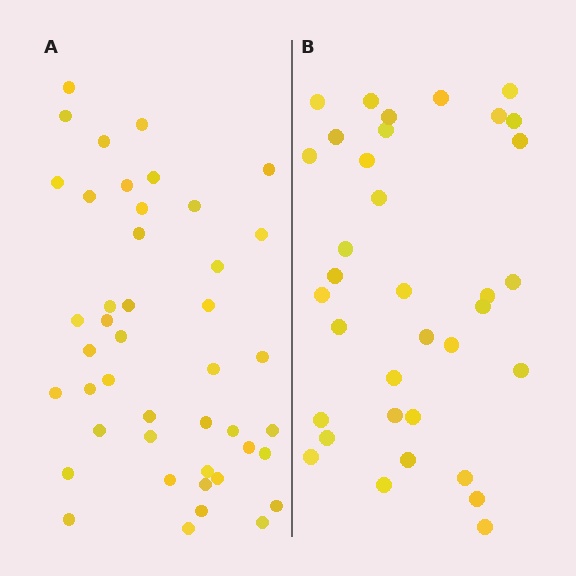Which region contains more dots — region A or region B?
Region A (the left region) has more dots.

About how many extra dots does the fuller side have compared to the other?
Region A has roughly 8 or so more dots than region B.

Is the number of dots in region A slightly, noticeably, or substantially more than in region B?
Region A has noticeably more, but not dramatically so. The ratio is roughly 1.3 to 1.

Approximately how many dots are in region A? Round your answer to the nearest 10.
About 40 dots. (The exact count is 44, which rounds to 40.)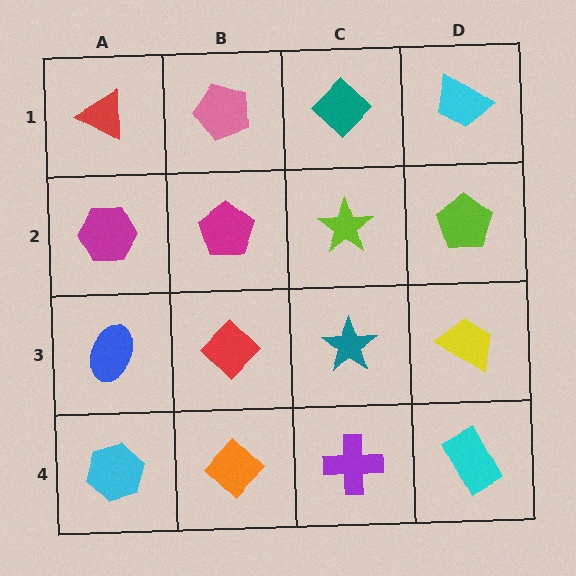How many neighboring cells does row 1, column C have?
3.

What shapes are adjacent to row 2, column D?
A cyan trapezoid (row 1, column D), a yellow trapezoid (row 3, column D), a lime star (row 2, column C).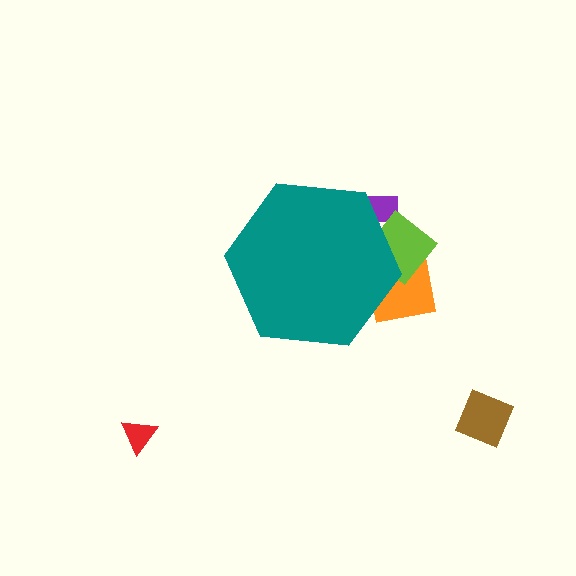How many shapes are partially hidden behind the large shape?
3 shapes are partially hidden.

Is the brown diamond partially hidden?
No, the brown diamond is fully visible.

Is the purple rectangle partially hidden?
Yes, the purple rectangle is partially hidden behind the teal hexagon.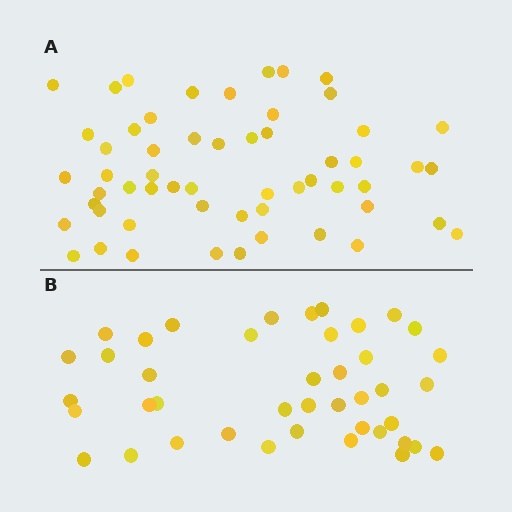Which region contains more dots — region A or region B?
Region A (the top region) has more dots.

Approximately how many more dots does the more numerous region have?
Region A has approximately 15 more dots than region B.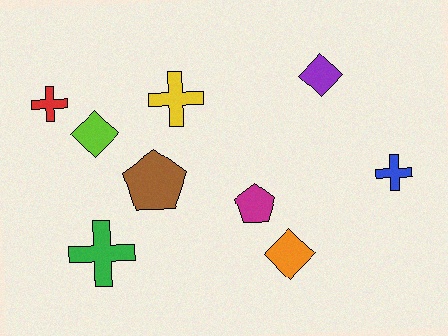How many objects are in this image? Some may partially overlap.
There are 9 objects.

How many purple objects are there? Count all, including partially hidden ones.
There is 1 purple object.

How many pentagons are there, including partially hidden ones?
There are 2 pentagons.